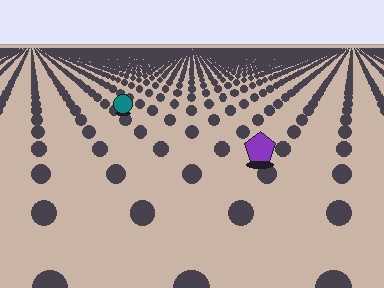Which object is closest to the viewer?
The purple pentagon is closest. The texture marks near it are larger and more spread out.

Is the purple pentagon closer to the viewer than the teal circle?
Yes. The purple pentagon is closer — you can tell from the texture gradient: the ground texture is coarser near it.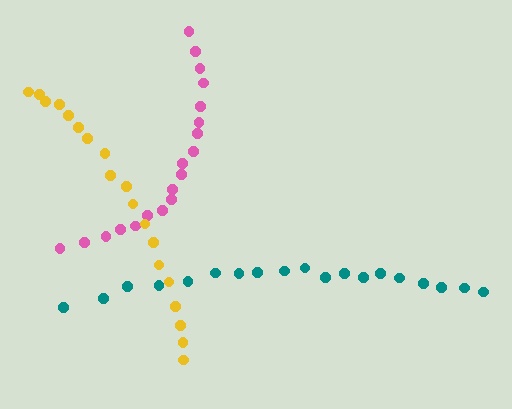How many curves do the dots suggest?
There are 3 distinct paths.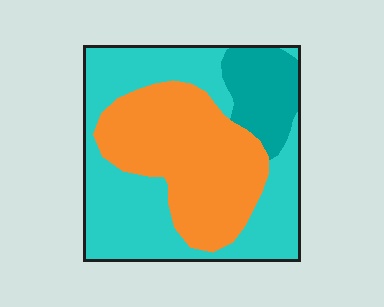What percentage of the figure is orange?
Orange covers 38% of the figure.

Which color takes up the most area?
Cyan, at roughly 50%.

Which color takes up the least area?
Teal, at roughly 15%.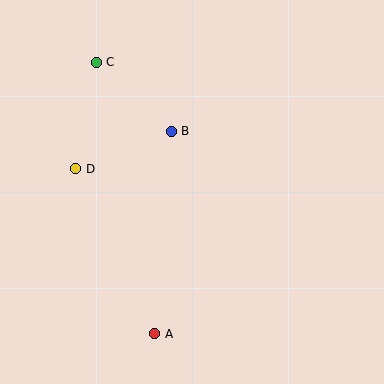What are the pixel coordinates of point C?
Point C is at (96, 62).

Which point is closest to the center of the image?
Point B at (171, 131) is closest to the center.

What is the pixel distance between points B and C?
The distance between B and C is 102 pixels.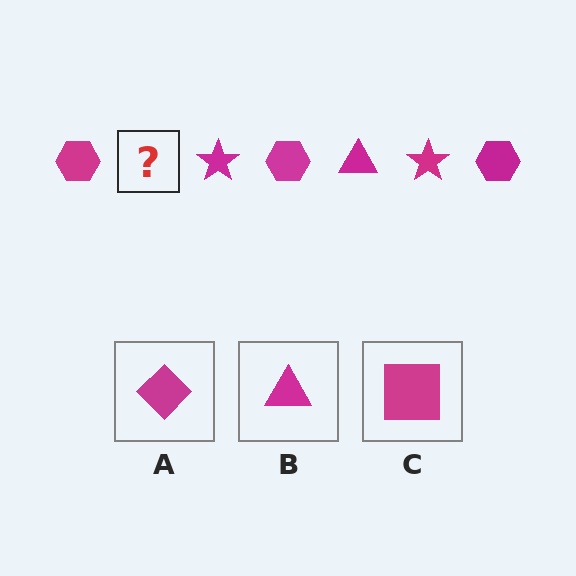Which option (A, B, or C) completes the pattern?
B.